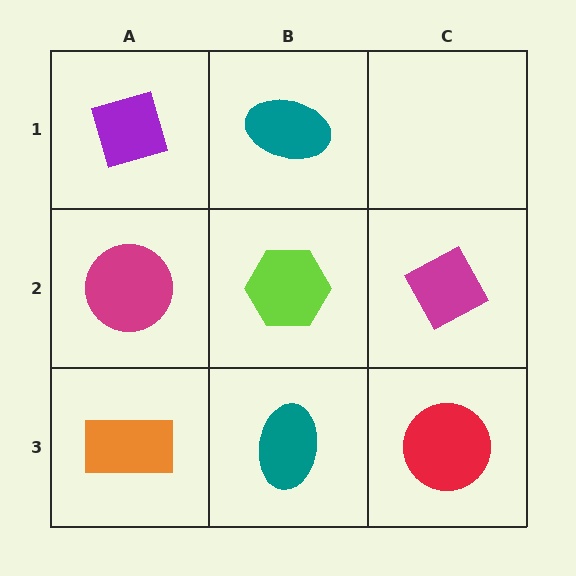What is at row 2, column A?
A magenta circle.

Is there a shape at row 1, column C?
No, that cell is empty.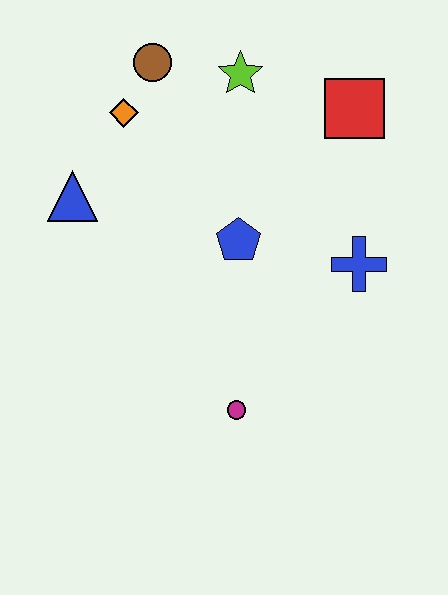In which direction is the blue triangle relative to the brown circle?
The blue triangle is below the brown circle.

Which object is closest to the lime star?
The brown circle is closest to the lime star.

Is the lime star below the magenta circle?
No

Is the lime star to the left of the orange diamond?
No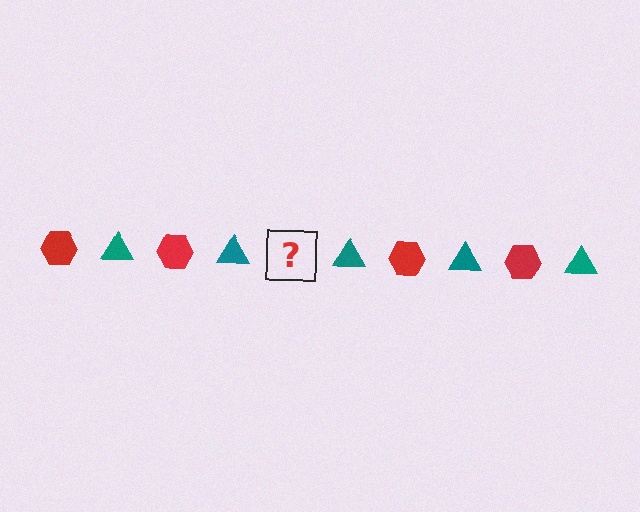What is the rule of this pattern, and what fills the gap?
The rule is that the pattern alternates between red hexagon and teal triangle. The gap should be filled with a red hexagon.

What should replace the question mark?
The question mark should be replaced with a red hexagon.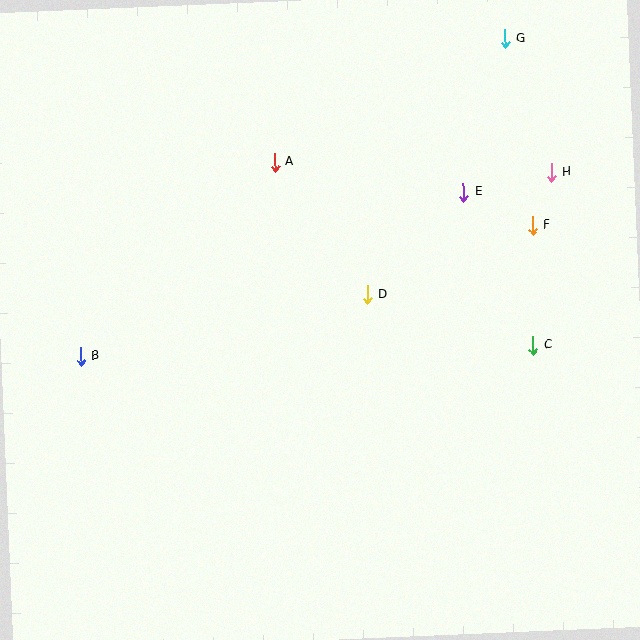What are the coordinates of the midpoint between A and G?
The midpoint between A and G is at (390, 100).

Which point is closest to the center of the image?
Point D at (367, 295) is closest to the center.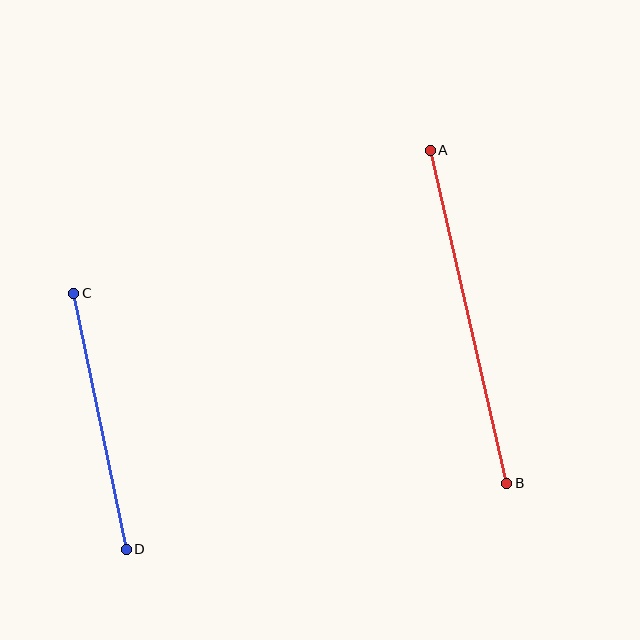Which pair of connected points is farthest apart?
Points A and B are farthest apart.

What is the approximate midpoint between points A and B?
The midpoint is at approximately (468, 317) pixels.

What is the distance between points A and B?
The distance is approximately 342 pixels.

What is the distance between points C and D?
The distance is approximately 262 pixels.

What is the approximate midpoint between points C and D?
The midpoint is at approximately (100, 421) pixels.